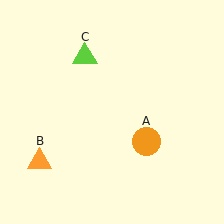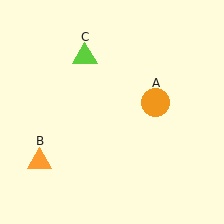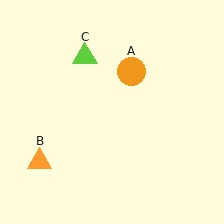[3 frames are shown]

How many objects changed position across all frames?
1 object changed position: orange circle (object A).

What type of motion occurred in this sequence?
The orange circle (object A) rotated counterclockwise around the center of the scene.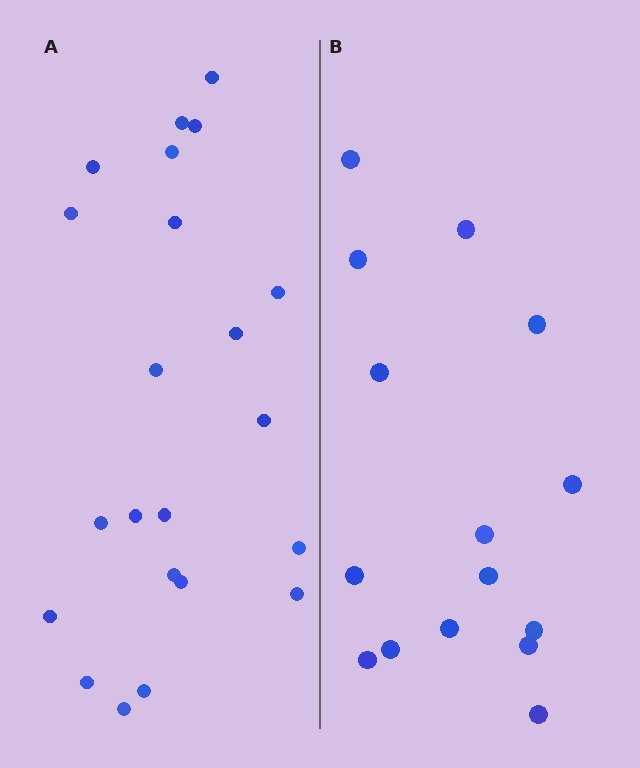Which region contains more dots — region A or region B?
Region A (the left region) has more dots.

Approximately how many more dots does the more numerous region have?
Region A has roughly 8 or so more dots than region B.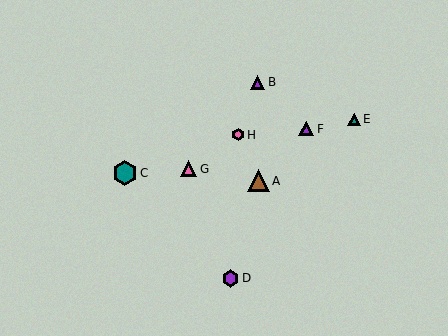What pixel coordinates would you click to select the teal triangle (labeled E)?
Click at (354, 119) to select the teal triangle E.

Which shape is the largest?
The teal hexagon (labeled C) is the largest.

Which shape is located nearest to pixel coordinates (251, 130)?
The pink hexagon (labeled H) at (238, 135) is nearest to that location.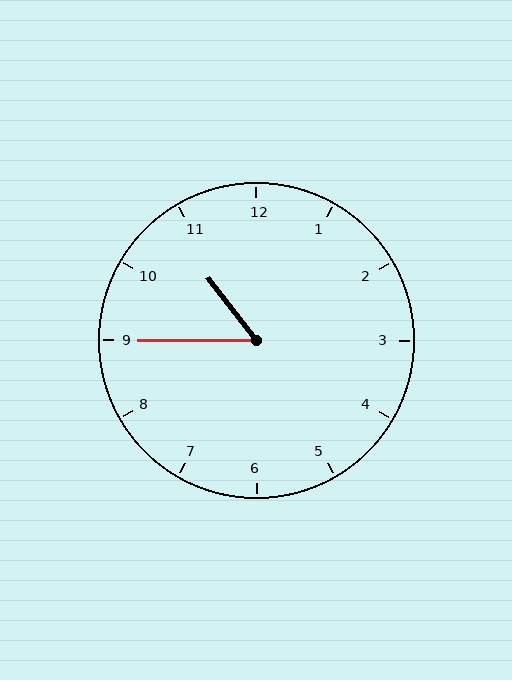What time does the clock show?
10:45.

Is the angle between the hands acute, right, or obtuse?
It is acute.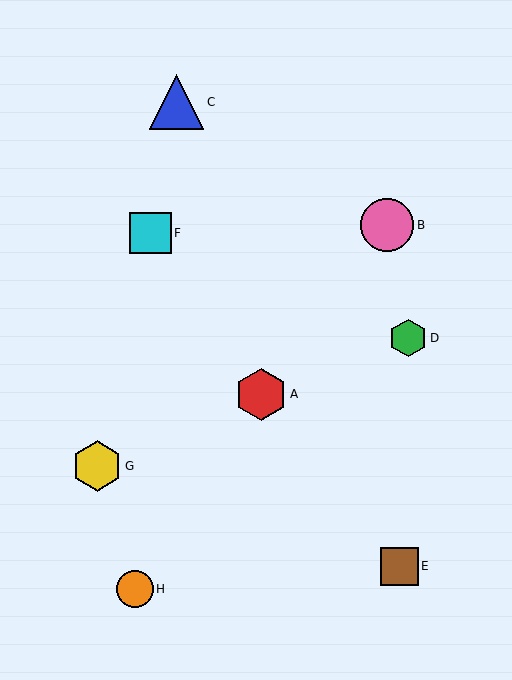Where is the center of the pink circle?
The center of the pink circle is at (387, 225).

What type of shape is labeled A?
Shape A is a red hexagon.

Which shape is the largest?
The blue triangle (labeled C) is the largest.